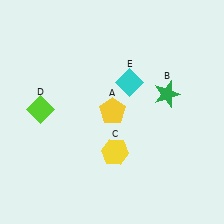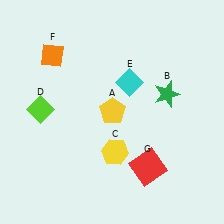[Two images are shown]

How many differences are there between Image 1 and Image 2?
There are 2 differences between the two images.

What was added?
An orange diamond (F), a red square (G) were added in Image 2.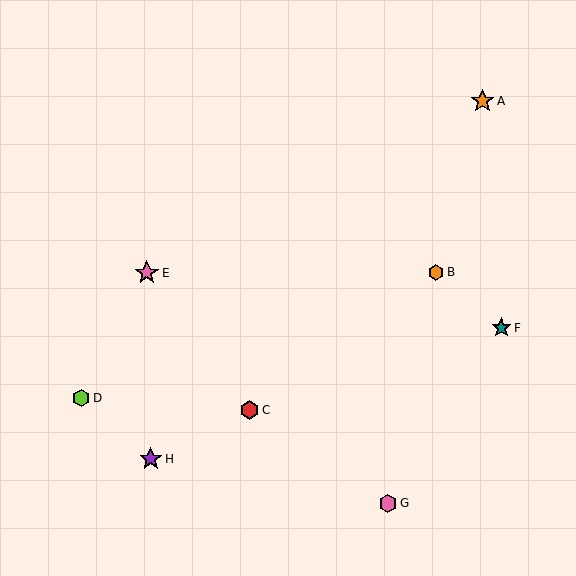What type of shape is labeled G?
Shape G is a pink hexagon.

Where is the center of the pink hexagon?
The center of the pink hexagon is at (388, 503).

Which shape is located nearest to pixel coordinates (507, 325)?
The teal star (labeled F) at (501, 328) is nearest to that location.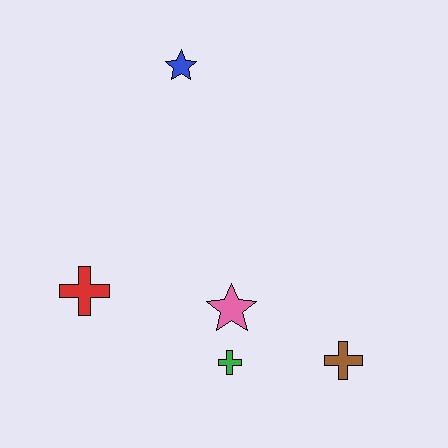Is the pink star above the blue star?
No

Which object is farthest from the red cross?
The brown cross is farthest from the red cross.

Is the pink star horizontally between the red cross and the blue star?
No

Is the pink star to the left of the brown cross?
Yes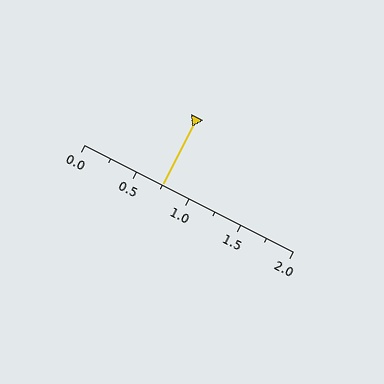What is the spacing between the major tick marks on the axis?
The major ticks are spaced 0.5 apart.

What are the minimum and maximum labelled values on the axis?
The axis runs from 0.0 to 2.0.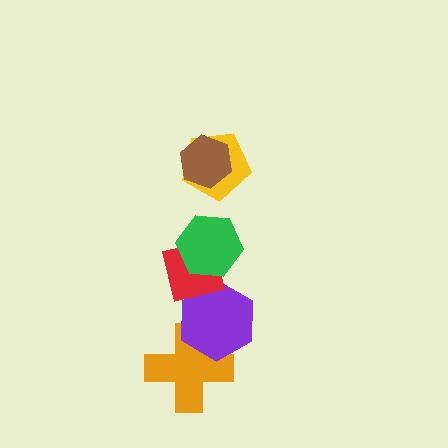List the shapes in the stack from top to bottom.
From top to bottom: the brown hexagon, the yellow pentagon, the green hexagon, the red square, the purple hexagon, the orange cross.